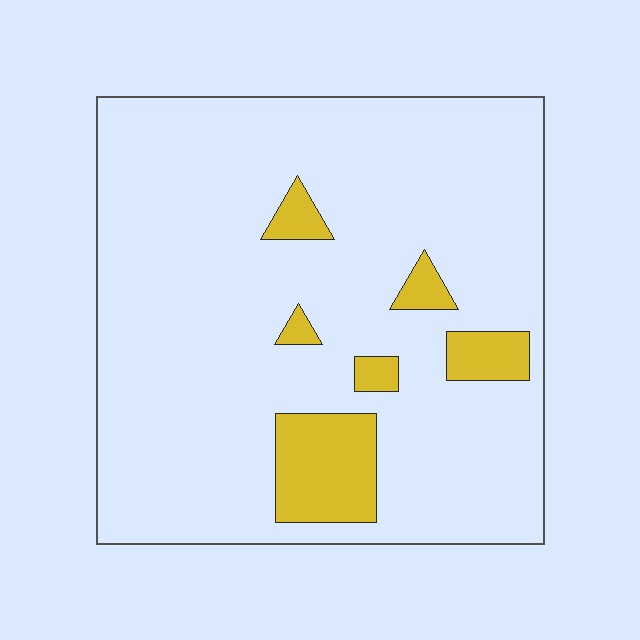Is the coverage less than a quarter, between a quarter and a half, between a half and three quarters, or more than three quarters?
Less than a quarter.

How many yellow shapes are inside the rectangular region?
6.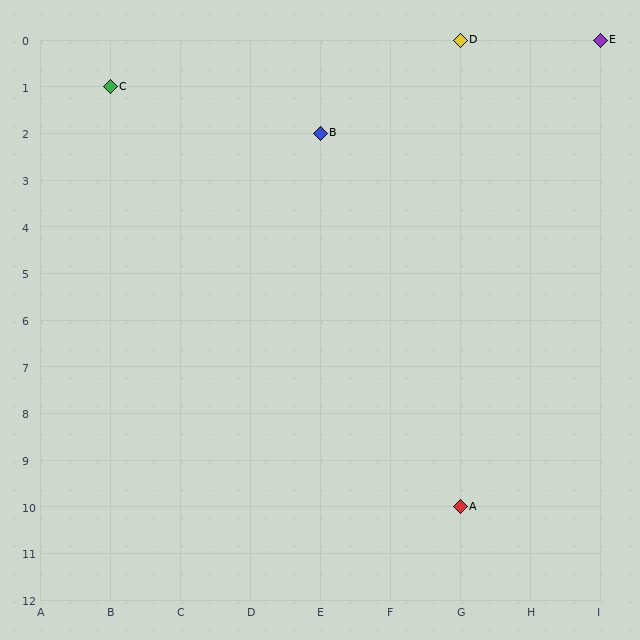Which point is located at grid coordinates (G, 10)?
Point A is at (G, 10).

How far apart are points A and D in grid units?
Points A and D are 10 rows apart.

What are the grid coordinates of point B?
Point B is at grid coordinates (E, 2).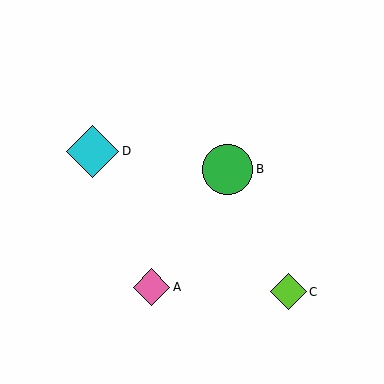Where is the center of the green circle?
The center of the green circle is at (228, 169).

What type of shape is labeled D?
Shape D is a cyan diamond.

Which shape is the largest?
The cyan diamond (labeled D) is the largest.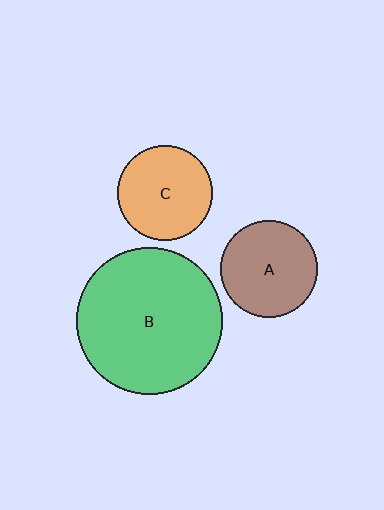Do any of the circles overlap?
No, none of the circles overlap.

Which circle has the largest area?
Circle B (green).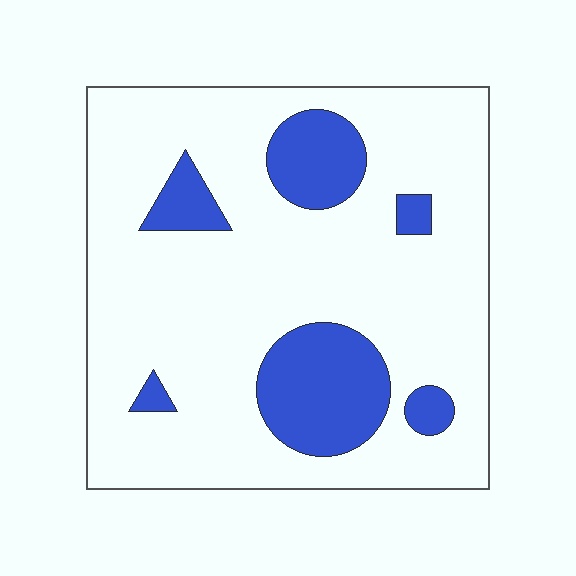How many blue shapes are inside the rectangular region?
6.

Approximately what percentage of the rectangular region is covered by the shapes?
Approximately 20%.